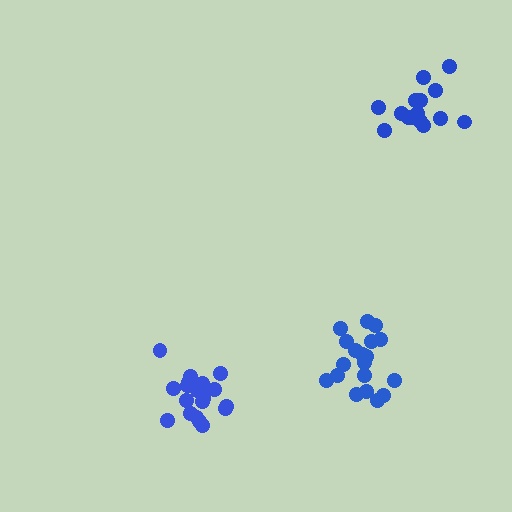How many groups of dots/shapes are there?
There are 3 groups.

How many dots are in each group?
Group 1: 20 dots, Group 2: 19 dots, Group 3: 16 dots (55 total).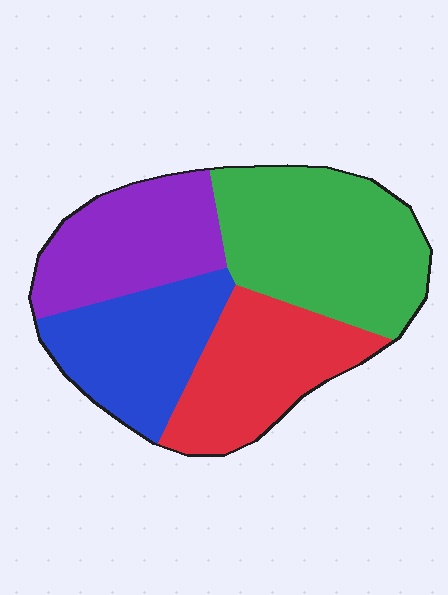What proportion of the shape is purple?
Purple covers roughly 20% of the shape.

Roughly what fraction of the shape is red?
Red covers around 25% of the shape.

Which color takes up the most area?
Green, at roughly 35%.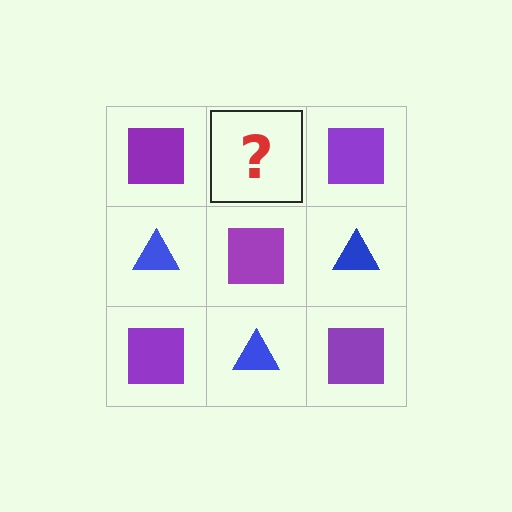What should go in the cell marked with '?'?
The missing cell should contain a blue triangle.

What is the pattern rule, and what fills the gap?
The rule is that it alternates purple square and blue triangle in a checkerboard pattern. The gap should be filled with a blue triangle.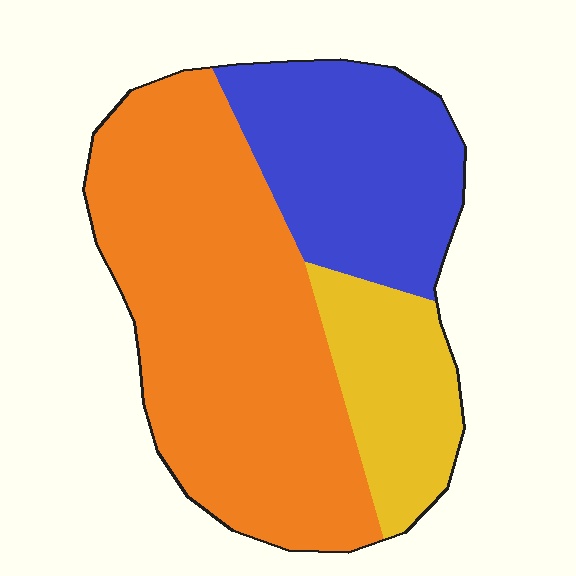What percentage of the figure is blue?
Blue takes up about one quarter (1/4) of the figure.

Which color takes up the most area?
Orange, at roughly 55%.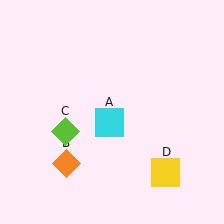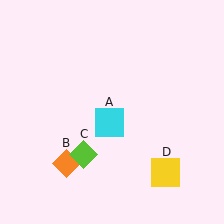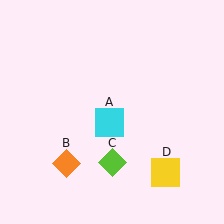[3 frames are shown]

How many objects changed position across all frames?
1 object changed position: lime diamond (object C).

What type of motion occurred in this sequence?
The lime diamond (object C) rotated counterclockwise around the center of the scene.